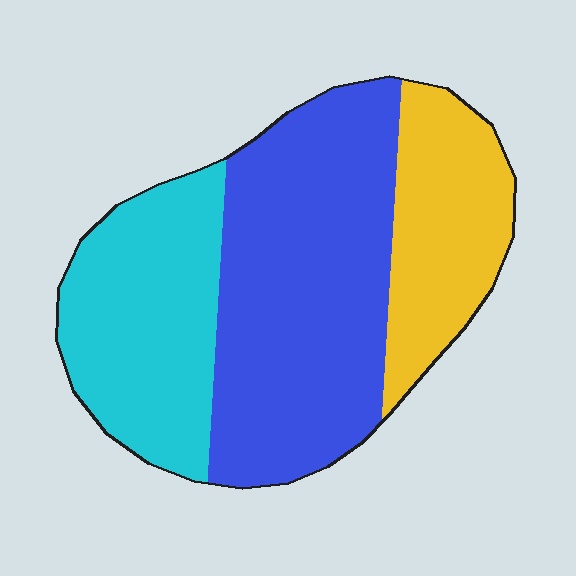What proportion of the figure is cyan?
Cyan covers roughly 30% of the figure.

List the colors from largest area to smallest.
From largest to smallest: blue, cyan, yellow.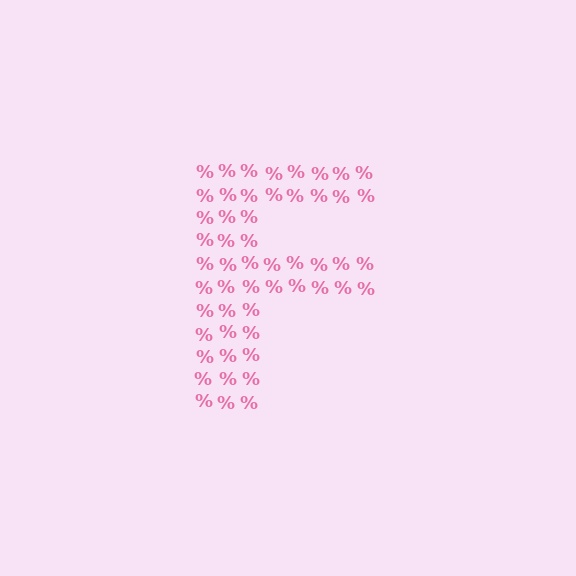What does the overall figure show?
The overall figure shows the letter F.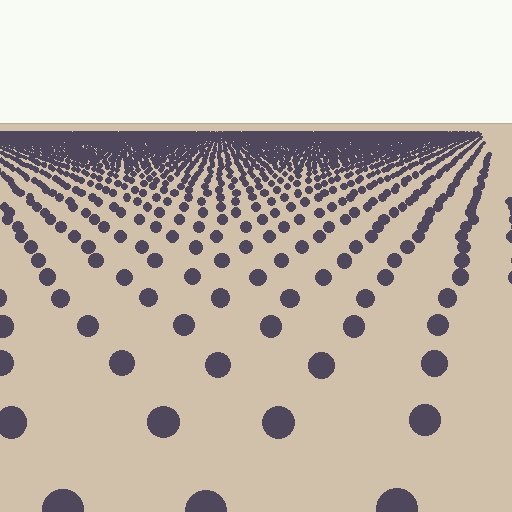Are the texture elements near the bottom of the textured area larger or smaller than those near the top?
Larger. Near the bottom, elements are closer to the viewer and appear at a bigger on-screen size.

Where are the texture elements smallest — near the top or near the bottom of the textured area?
Near the top.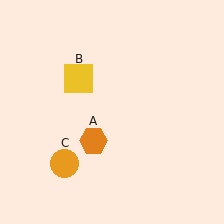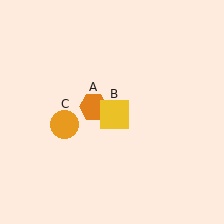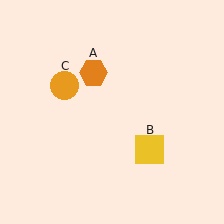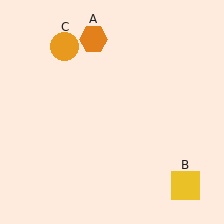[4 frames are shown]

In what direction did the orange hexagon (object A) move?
The orange hexagon (object A) moved up.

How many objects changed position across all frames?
3 objects changed position: orange hexagon (object A), yellow square (object B), orange circle (object C).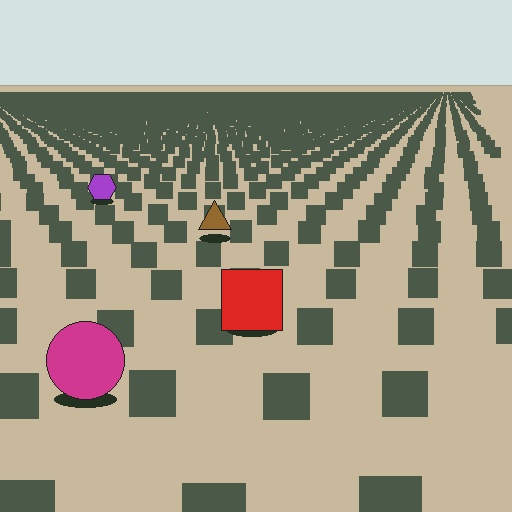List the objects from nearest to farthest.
From nearest to farthest: the magenta circle, the red square, the brown triangle, the purple hexagon.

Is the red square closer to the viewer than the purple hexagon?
Yes. The red square is closer — you can tell from the texture gradient: the ground texture is coarser near it.